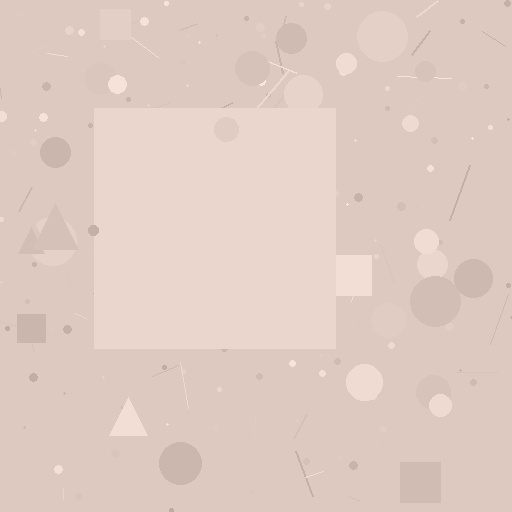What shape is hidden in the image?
A square is hidden in the image.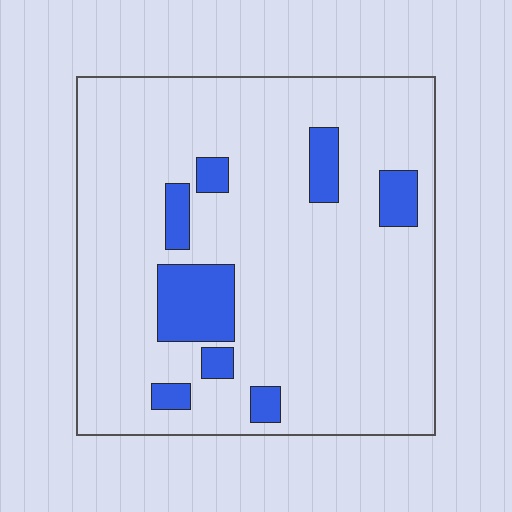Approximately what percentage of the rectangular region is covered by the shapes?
Approximately 15%.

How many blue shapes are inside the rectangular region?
8.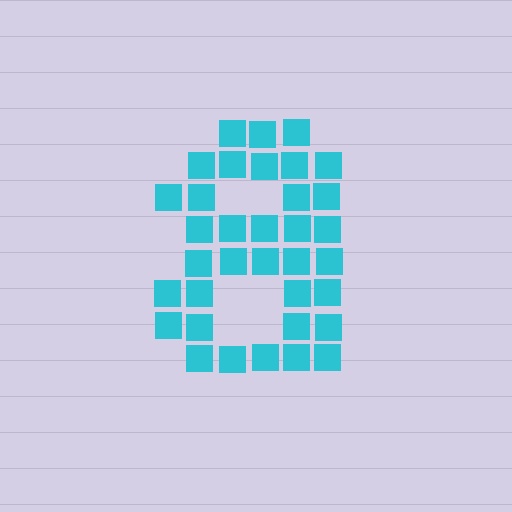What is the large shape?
The large shape is the digit 8.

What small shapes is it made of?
It is made of small squares.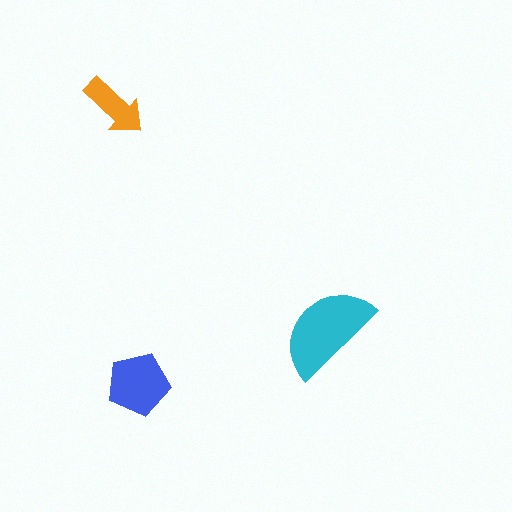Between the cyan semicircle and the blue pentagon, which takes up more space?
The cyan semicircle.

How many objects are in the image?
There are 3 objects in the image.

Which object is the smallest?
The orange arrow.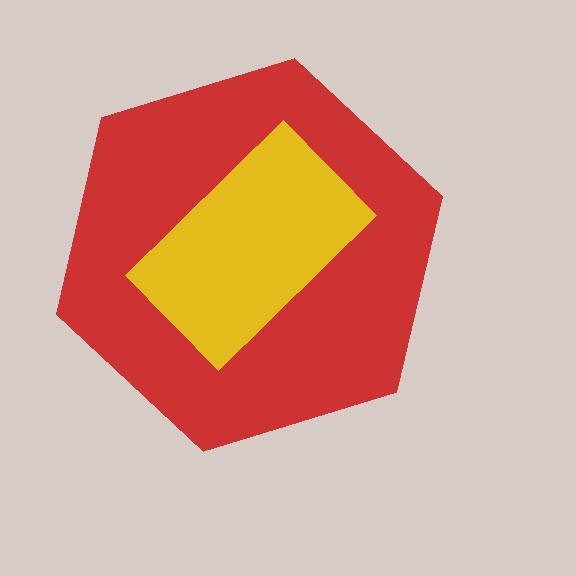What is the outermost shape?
The red hexagon.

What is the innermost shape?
The yellow rectangle.